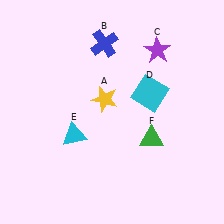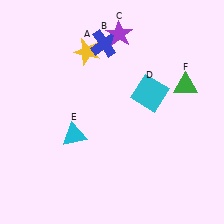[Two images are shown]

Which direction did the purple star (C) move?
The purple star (C) moved left.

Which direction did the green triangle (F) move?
The green triangle (F) moved up.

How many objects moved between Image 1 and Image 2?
3 objects moved between the two images.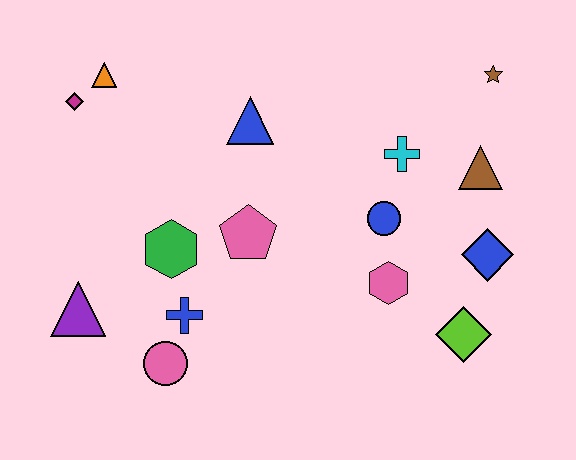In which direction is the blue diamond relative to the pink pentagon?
The blue diamond is to the right of the pink pentagon.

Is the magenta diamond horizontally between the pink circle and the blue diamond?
No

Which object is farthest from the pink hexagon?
The magenta diamond is farthest from the pink hexagon.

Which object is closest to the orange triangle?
The magenta diamond is closest to the orange triangle.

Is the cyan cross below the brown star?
Yes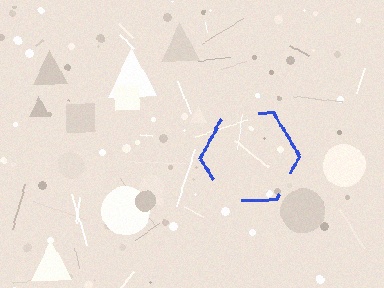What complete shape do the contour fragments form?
The contour fragments form a hexagon.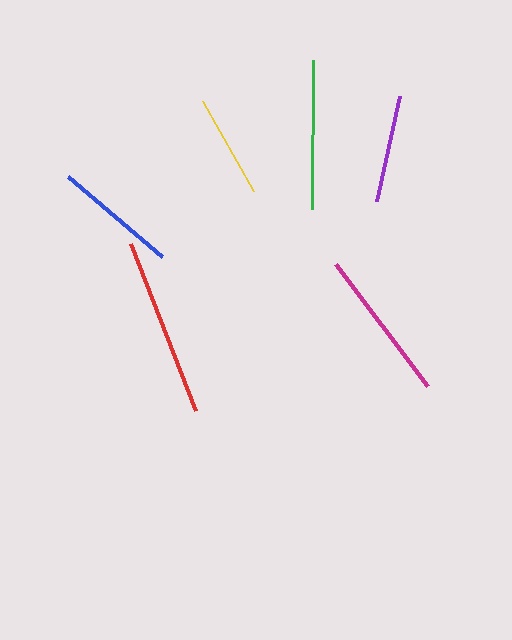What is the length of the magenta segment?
The magenta segment is approximately 153 pixels long.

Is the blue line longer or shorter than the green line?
The green line is longer than the blue line.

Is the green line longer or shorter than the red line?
The red line is longer than the green line.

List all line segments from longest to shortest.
From longest to shortest: red, magenta, green, blue, purple, yellow.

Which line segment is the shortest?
The yellow line is the shortest at approximately 103 pixels.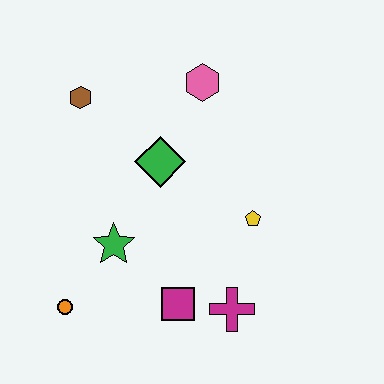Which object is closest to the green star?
The orange circle is closest to the green star.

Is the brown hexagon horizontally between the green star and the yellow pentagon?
No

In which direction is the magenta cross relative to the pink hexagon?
The magenta cross is below the pink hexagon.